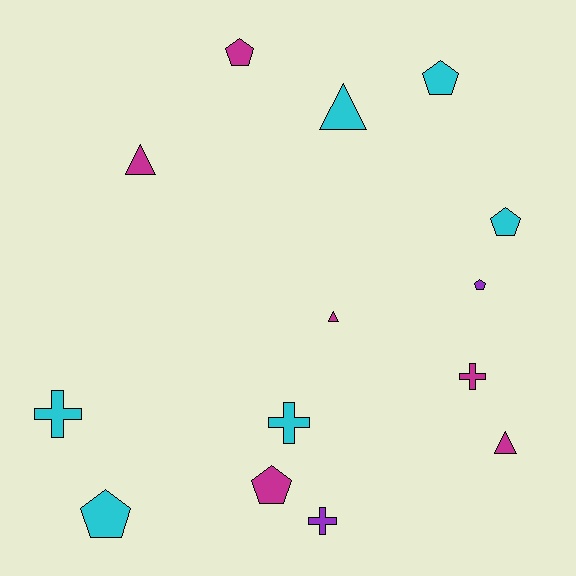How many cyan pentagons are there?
There are 3 cyan pentagons.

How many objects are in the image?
There are 14 objects.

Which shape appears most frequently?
Pentagon, with 6 objects.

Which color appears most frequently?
Magenta, with 6 objects.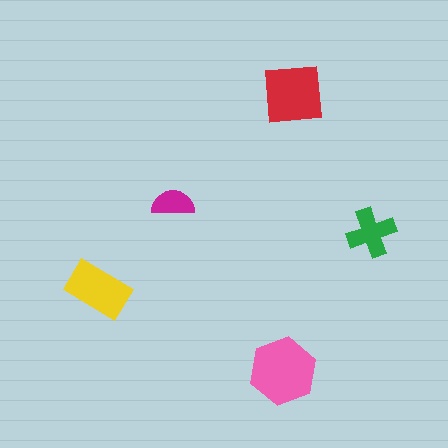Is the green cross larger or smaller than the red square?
Smaller.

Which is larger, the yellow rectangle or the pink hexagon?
The pink hexagon.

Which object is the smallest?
The magenta semicircle.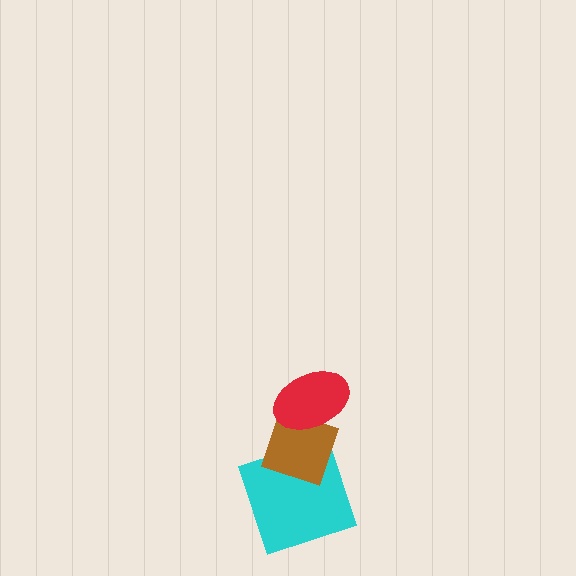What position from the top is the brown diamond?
The brown diamond is 2nd from the top.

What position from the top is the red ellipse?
The red ellipse is 1st from the top.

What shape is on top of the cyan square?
The brown diamond is on top of the cyan square.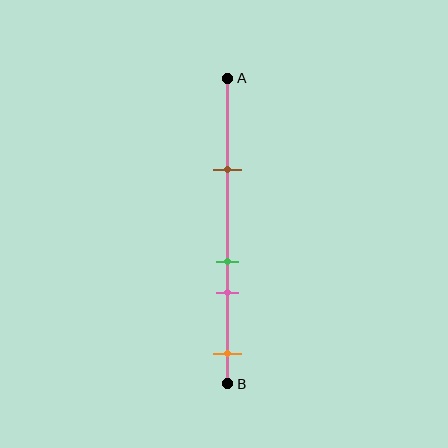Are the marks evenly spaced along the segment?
No, the marks are not evenly spaced.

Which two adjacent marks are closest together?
The green and pink marks are the closest adjacent pair.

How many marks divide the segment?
There are 4 marks dividing the segment.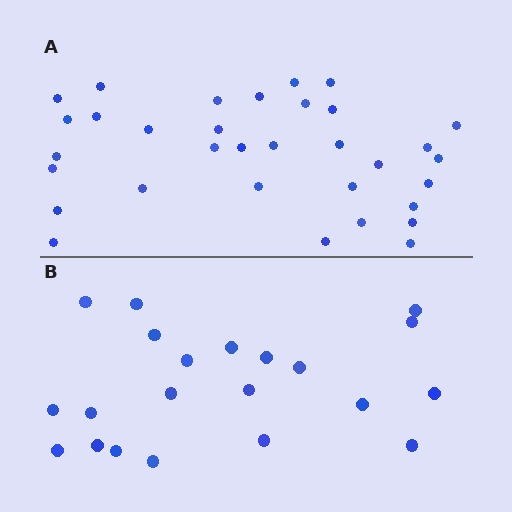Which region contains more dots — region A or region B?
Region A (the top region) has more dots.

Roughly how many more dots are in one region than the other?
Region A has roughly 12 or so more dots than region B.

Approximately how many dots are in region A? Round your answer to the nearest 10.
About 30 dots. (The exact count is 33, which rounds to 30.)